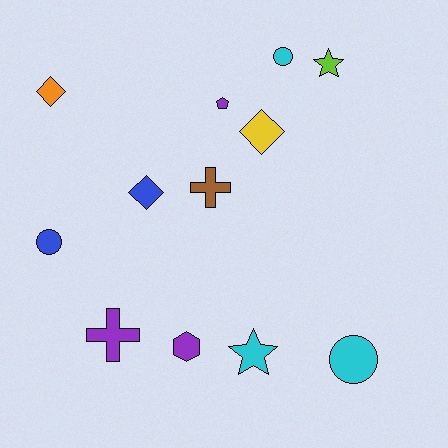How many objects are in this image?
There are 12 objects.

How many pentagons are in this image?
There is 1 pentagon.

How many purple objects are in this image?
There are 3 purple objects.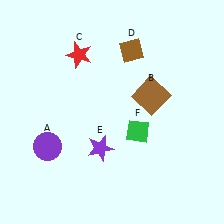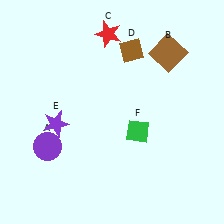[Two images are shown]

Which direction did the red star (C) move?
The red star (C) moved right.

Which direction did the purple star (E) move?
The purple star (E) moved left.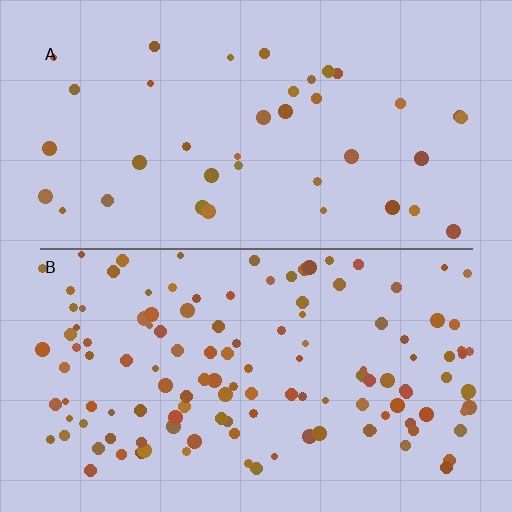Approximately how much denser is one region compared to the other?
Approximately 3.3× — region B over region A.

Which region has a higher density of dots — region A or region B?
B (the bottom).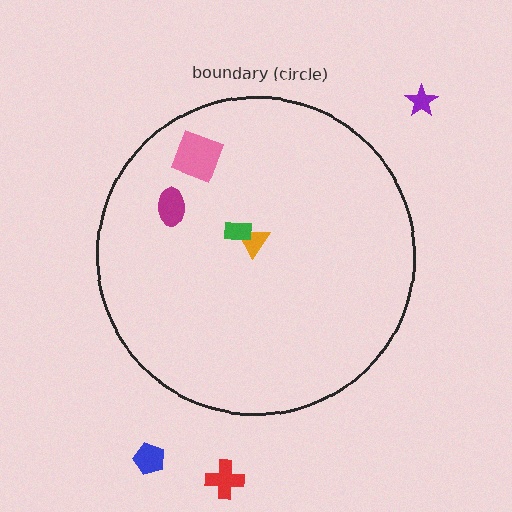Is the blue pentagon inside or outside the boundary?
Outside.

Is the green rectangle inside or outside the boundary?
Inside.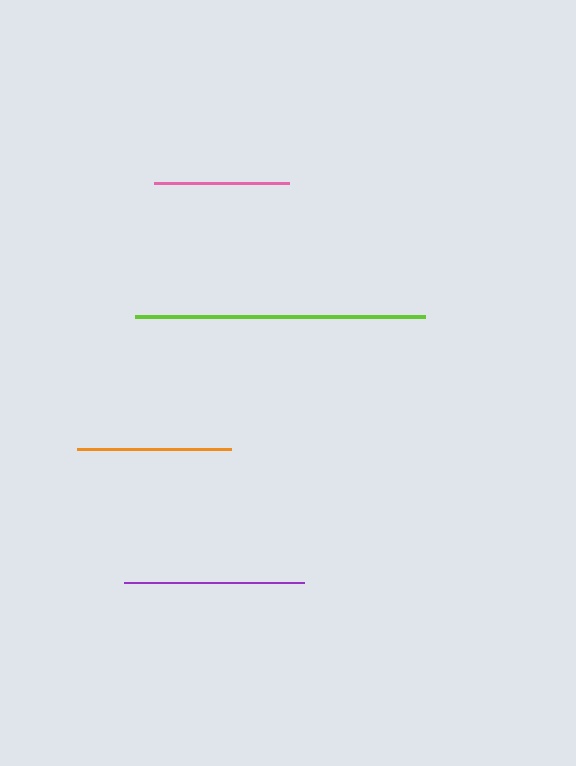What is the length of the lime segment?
The lime segment is approximately 290 pixels long.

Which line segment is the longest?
The lime line is the longest at approximately 290 pixels.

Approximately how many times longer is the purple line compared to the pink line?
The purple line is approximately 1.3 times the length of the pink line.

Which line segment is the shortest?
The pink line is the shortest at approximately 135 pixels.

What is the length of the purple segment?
The purple segment is approximately 180 pixels long.